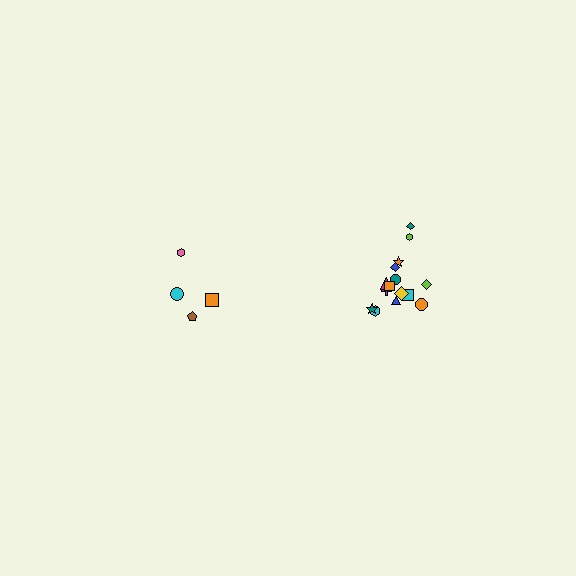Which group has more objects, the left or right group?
The right group.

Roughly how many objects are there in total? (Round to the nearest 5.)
Roughly 20 objects in total.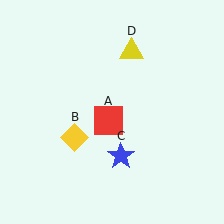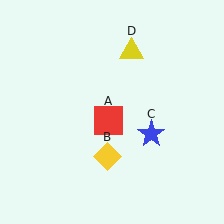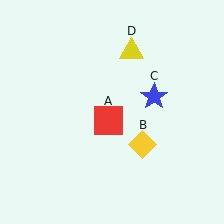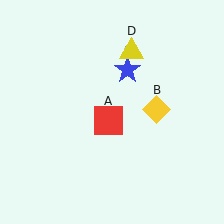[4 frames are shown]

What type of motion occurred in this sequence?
The yellow diamond (object B), blue star (object C) rotated counterclockwise around the center of the scene.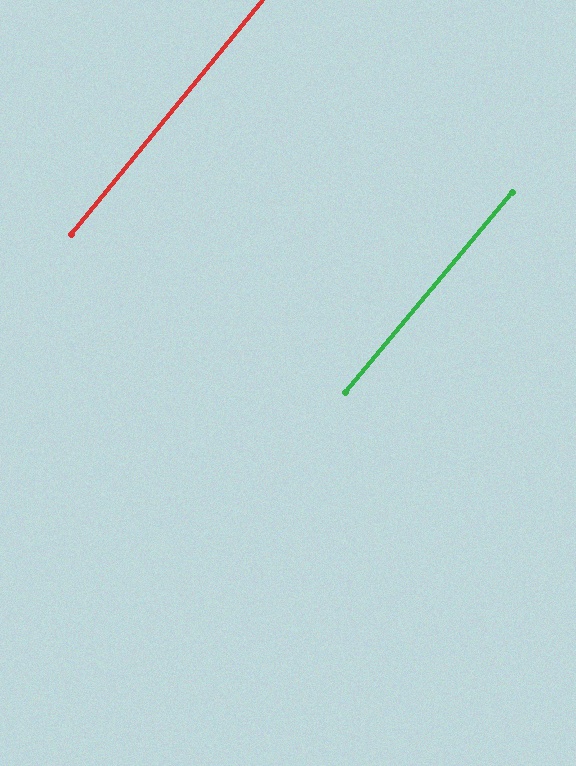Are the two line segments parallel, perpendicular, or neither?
Parallel — their directions differ by only 0.6°.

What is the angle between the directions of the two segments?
Approximately 1 degree.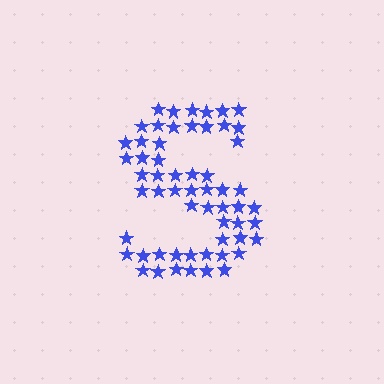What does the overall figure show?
The overall figure shows the letter S.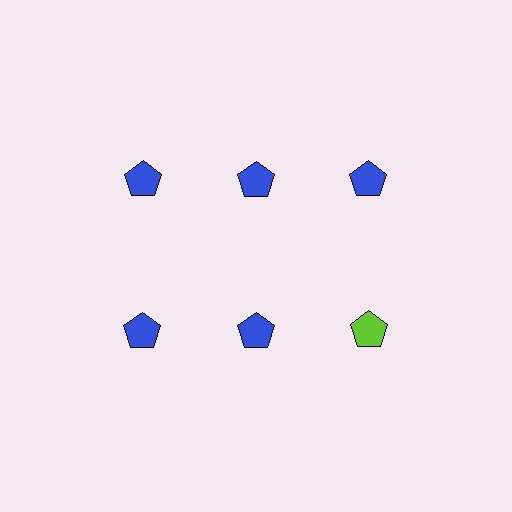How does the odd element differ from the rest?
It has a different color: lime instead of blue.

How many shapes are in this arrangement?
There are 6 shapes arranged in a grid pattern.